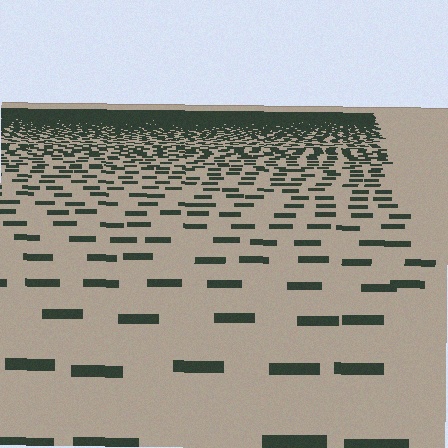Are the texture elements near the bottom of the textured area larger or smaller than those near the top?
Larger. Near the bottom, elements are closer to the viewer and appear at a bigger on-screen size.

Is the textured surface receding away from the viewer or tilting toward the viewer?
The surface is receding away from the viewer. Texture elements get smaller and denser toward the top.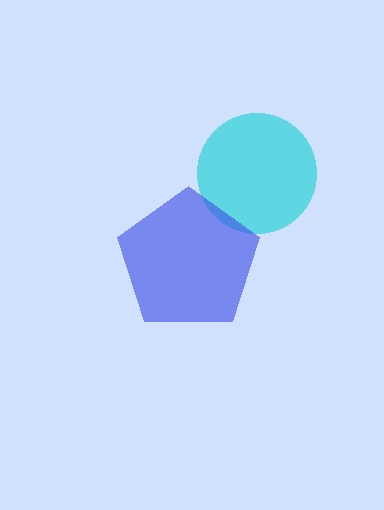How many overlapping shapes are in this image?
There are 2 overlapping shapes in the image.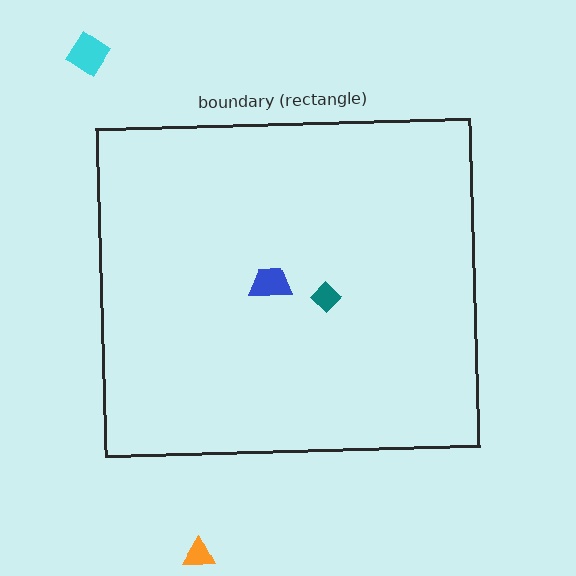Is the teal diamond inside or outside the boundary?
Inside.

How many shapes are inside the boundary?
2 inside, 2 outside.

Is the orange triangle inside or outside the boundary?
Outside.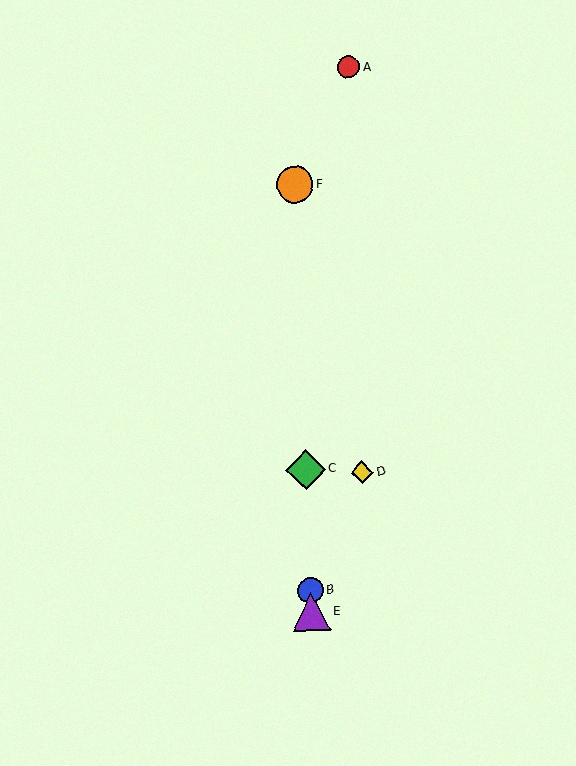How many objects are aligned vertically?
4 objects (B, C, E, F) are aligned vertically.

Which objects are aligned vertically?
Objects B, C, E, F are aligned vertically.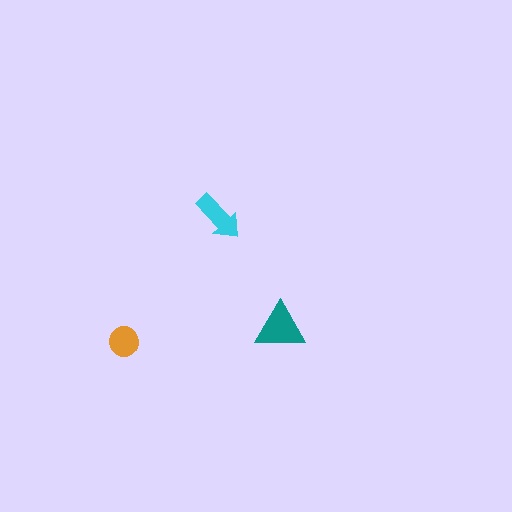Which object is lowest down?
The orange circle is bottommost.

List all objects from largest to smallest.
The teal triangle, the cyan arrow, the orange circle.